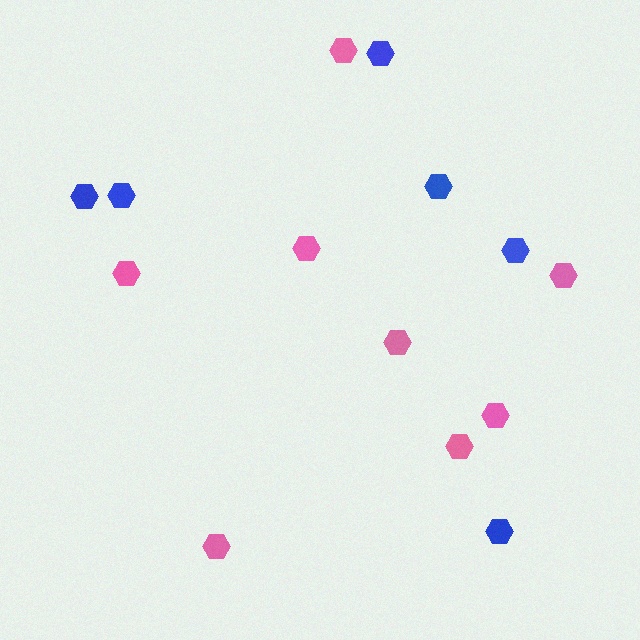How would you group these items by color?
There are 2 groups: one group of pink hexagons (8) and one group of blue hexagons (6).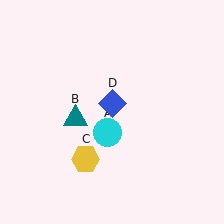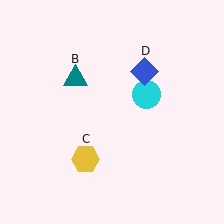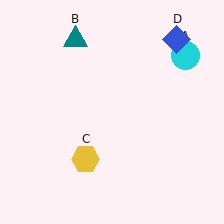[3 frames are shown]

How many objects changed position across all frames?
3 objects changed position: cyan circle (object A), teal triangle (object B), blue diamond (object D).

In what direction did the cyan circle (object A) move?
The cyan circle (object A) moved up and to the right.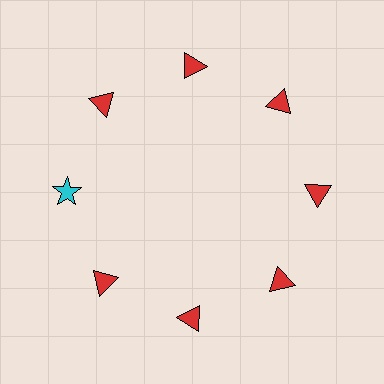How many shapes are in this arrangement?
There are 8 shapes arranged in a ring pattern.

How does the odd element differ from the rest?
It differs in both color (cyan instead of red) and shape (star instead of triangle).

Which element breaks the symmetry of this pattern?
The cyan star at roughly the 9 o'clock position breaks the symmetry. All other shapes are red triangles.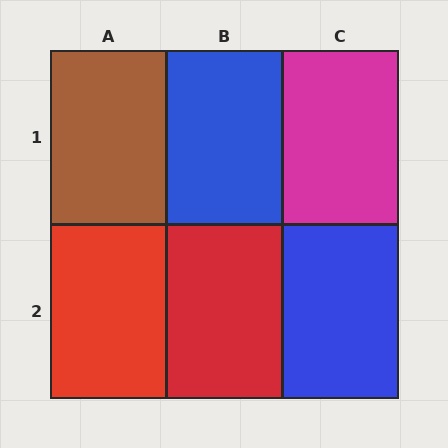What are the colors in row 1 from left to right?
Brown, blue, magenta.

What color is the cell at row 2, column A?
Red.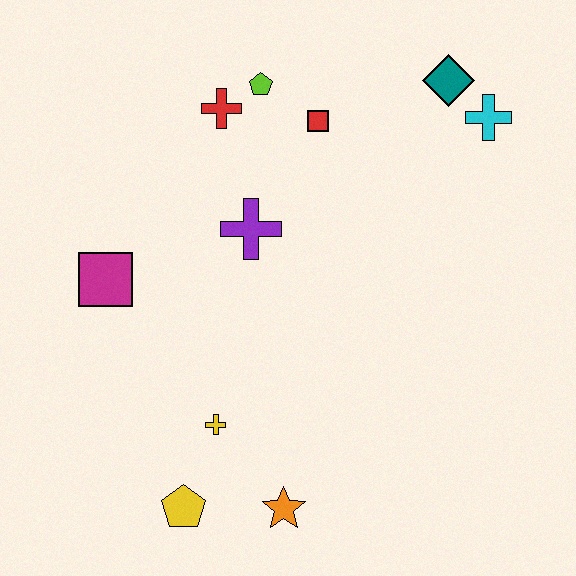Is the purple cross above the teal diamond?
No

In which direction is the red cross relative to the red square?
The red cross is to the left of the red square.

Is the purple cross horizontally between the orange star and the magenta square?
Yes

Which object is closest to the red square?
The lime pentagon is closest to the red square.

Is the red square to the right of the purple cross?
Yes